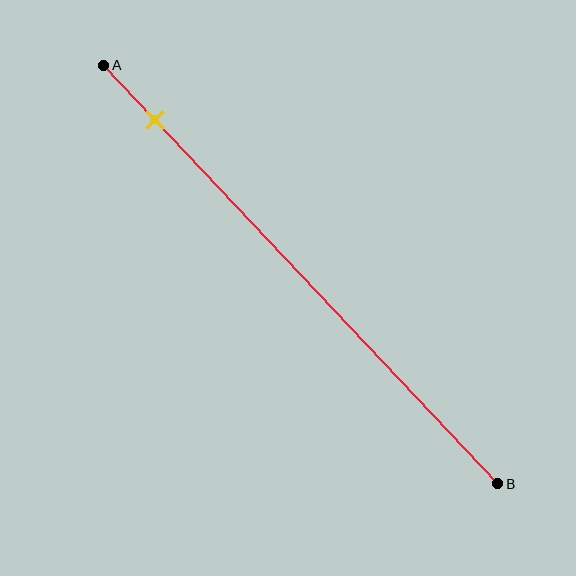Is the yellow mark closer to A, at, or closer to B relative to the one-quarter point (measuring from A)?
The yellow mark is closer to point A than the one-quarter point of segment AB.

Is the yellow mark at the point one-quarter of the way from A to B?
No, the mark is at about 15% from A, not at the 25% one-quarter point.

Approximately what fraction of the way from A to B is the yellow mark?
The yellow mark is approximately 15% of the way from A to B.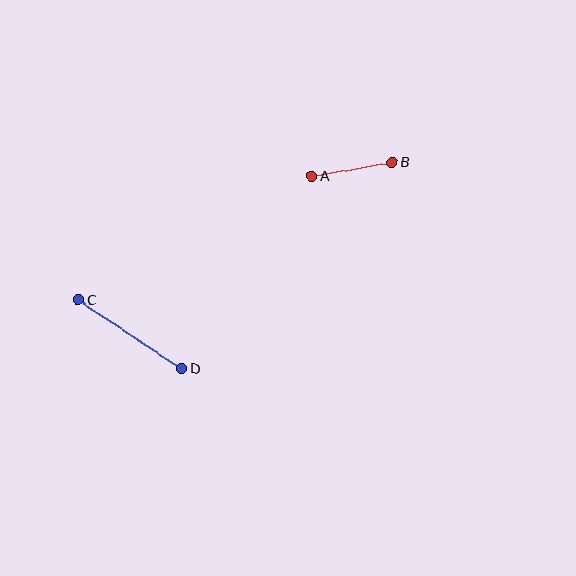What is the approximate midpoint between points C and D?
The midpoint is at approximately (130, 334) pixels.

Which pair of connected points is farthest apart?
Points C and D are farthest apart.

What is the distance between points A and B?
The distance is approximately 82 pixels.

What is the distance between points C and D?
The distance is approximately 124 pixels.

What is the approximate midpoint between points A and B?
The midpoint is at approximately (352, 169) pixels.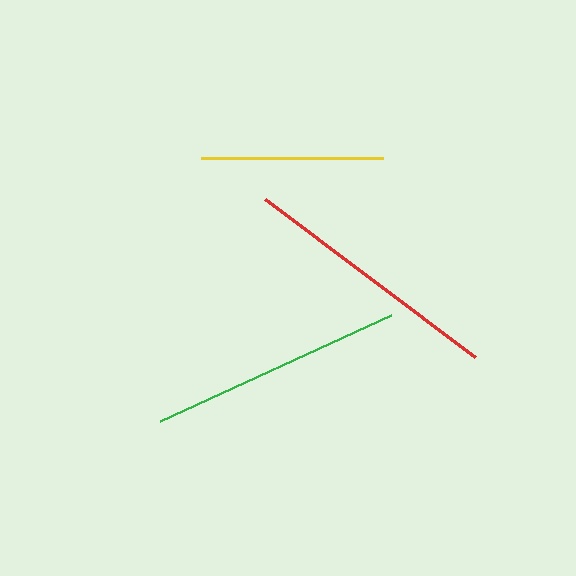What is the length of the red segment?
The red segment is approximately 263 pixels long.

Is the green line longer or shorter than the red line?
The red line is longer than the green line.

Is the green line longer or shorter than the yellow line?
The green line is longer than the yellow line.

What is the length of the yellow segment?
The yellow segment is approximately 182 pixels long.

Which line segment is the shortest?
The yellow line is the shortest at approximately 182 pixels.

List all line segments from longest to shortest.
From longest to shortest: red, green, yellow.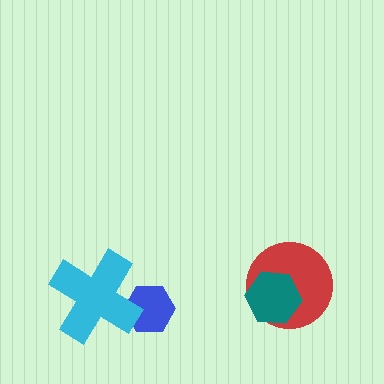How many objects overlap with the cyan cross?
1 object overlaps with the cyan cross.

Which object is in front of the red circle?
The teal hexagon is in front of the red circle.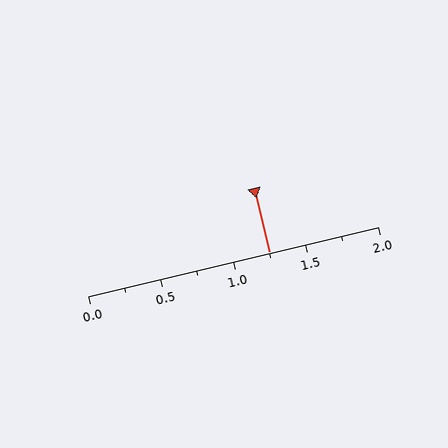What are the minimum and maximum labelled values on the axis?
The axis runs from 0.0 to 2.0.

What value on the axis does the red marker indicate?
The marker indicates approximately 1.25.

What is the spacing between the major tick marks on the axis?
The major ticks are spaced 0.5 apart.